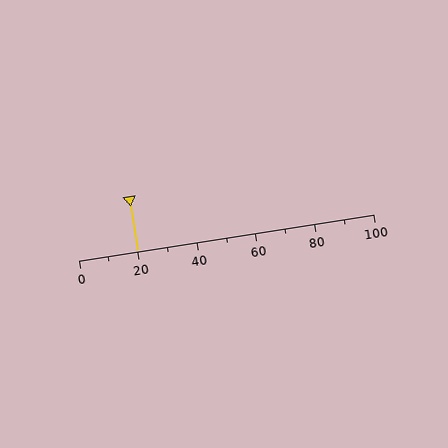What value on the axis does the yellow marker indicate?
The marker indicates approximately 20.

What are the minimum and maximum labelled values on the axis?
The axis runs from 0 to 100.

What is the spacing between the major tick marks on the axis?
The major ticks are spaced 20 apart.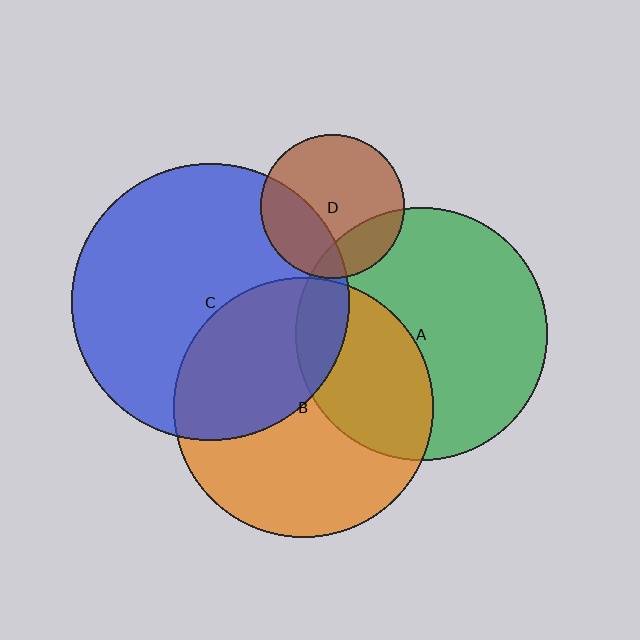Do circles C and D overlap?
Yes.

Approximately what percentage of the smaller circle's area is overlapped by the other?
Approximately 30%.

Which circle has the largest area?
Circle C (blue).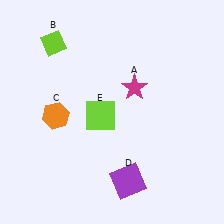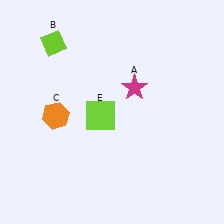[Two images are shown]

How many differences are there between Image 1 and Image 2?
There is 1 difference between the two images.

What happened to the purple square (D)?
The purple square (D) was removed in Image 2. It was in the bottom-right area of Image 1.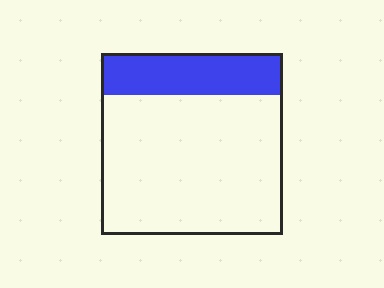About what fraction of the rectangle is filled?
About one quarter (1/4).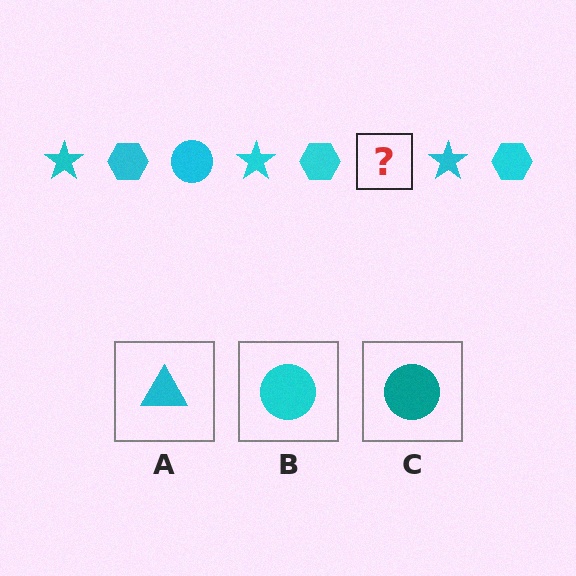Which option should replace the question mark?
Option B.